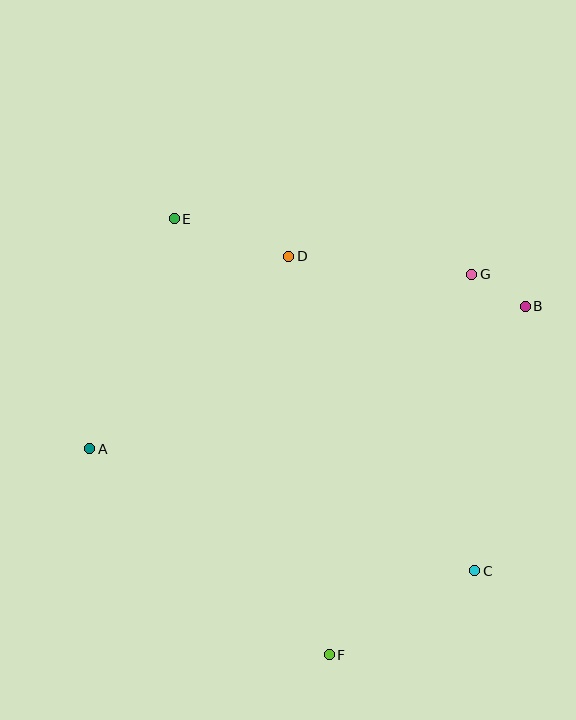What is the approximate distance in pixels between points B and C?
The distance between B and C is approximately 269 pixels.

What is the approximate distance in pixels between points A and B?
The distance between A and B is approximately 458 pixels.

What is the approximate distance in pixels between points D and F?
The distance between D and F is approximately 401 pixels.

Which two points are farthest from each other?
Points E and F are farthest from each other.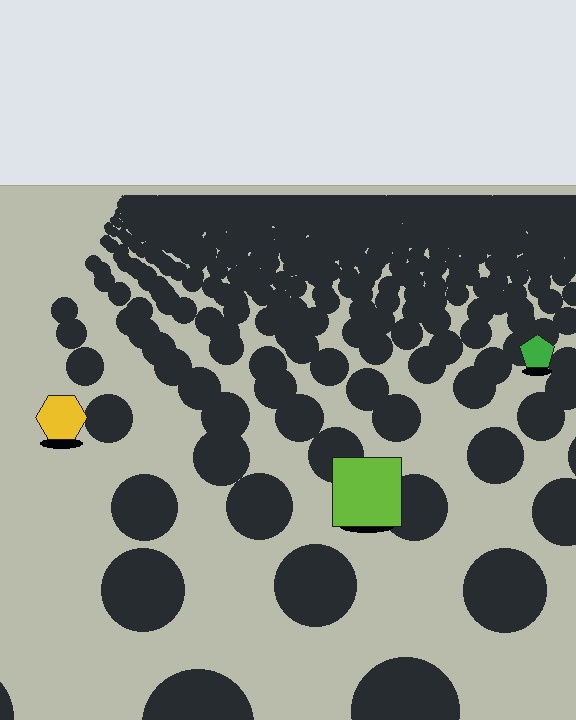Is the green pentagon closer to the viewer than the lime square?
No. The lime square is closer — you can tell from the texture gradient: the ground texture is coarser near it.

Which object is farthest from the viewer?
The green pentagon is farthest from the viewer. It appears smaller and the ground texture around it is denser.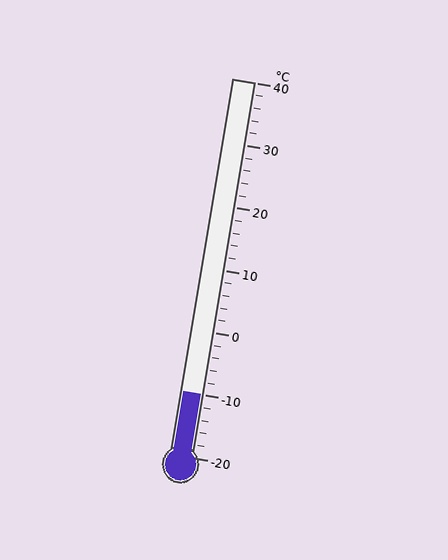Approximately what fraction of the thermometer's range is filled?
The thermometer is filled to approximately 15% of its range.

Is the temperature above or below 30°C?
The temperature is below 30°C.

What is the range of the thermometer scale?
The thermometer scale ranges from -20°C to 40°C.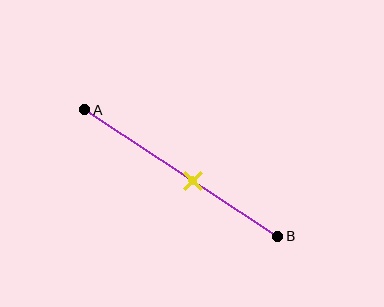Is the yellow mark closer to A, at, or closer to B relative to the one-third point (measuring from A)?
The yellow mark is closer to point B than the one-third point of segment AB.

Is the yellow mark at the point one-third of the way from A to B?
No, the mark is at about 55% from A, not at the 33% one-third point.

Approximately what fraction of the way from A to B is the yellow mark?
The yellow mark is approximately 55% of the way from A to B.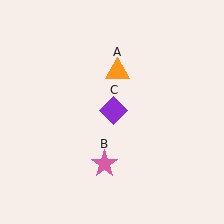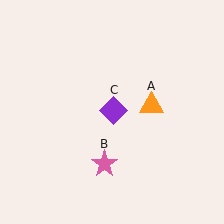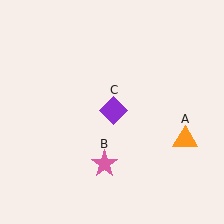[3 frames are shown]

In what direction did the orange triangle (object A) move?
The orange triangle (object A) moved down and to the right.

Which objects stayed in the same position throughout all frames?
Pink star (object B) and purple diamond (object C) remained stationary.